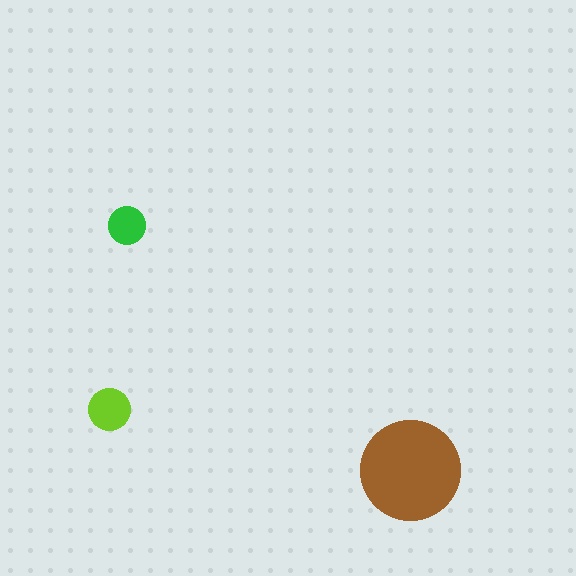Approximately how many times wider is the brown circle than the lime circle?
About 2.5 times wider.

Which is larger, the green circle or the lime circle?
The lime one.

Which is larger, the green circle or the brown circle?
The brown one.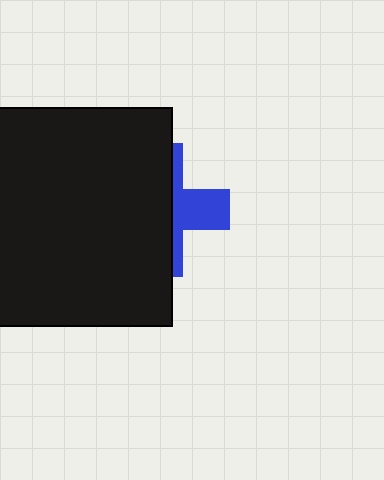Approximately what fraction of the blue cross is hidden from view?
Roughly 66% of the blue cross is hidden behind the black rectangle.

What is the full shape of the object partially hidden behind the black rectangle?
The partially hidden object is a blue cross.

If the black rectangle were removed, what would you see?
You would see the complete blue cross.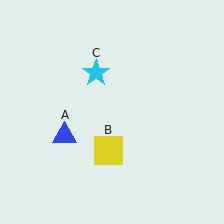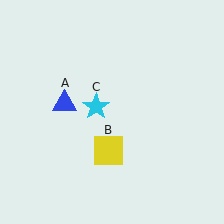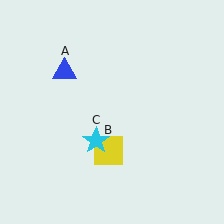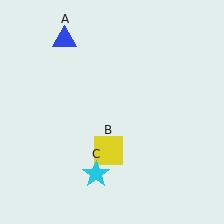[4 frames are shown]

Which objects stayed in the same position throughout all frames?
Yellow square (object B) remained stationary.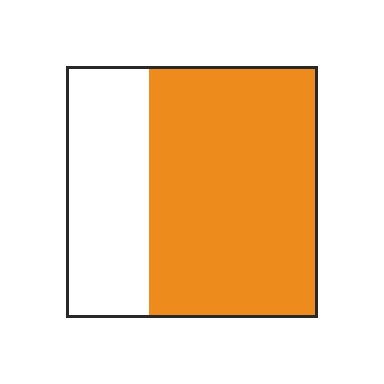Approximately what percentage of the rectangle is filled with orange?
Approximately 65%.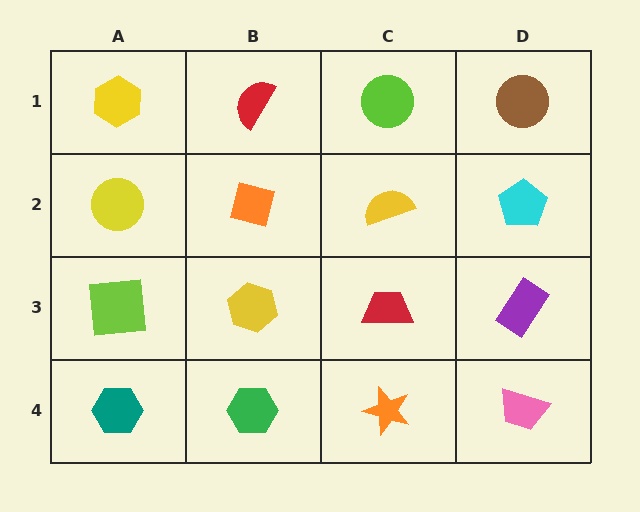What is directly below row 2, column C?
A red trapezoid.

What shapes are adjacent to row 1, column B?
An orange diamond (row 2, column B), a yellow hexagon (row 1, column A), a lime circle (row 1, column C).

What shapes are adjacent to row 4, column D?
A purple rectangle (row 3, column D), an orange star (row 4, column C).